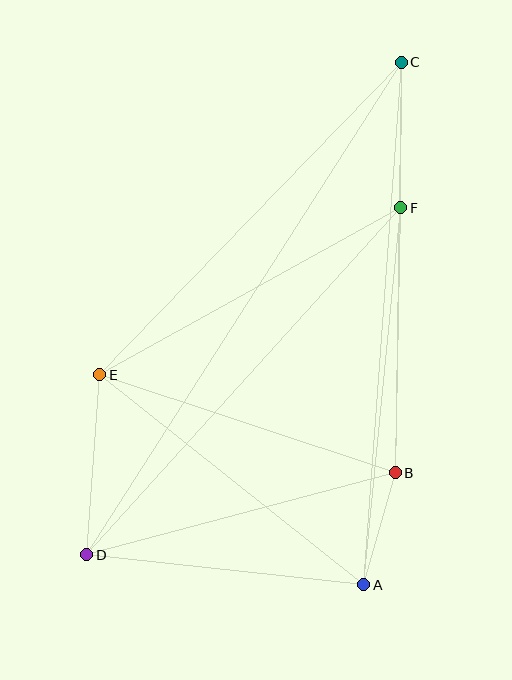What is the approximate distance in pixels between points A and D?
The distance between A and D is approximately 279 pixels.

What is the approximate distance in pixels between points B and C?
The distance between B and C is approximately 411 pixels.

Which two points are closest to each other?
Points A and B are closest to each other.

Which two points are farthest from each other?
Points C and D are farthest from each other.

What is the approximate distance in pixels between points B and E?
The distance between B and E is approximately 312 pixels.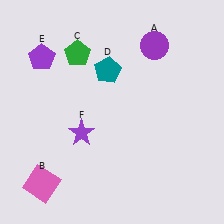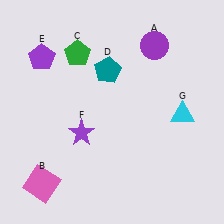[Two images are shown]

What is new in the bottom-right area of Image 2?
A cyan triangle (G) was added in the bottom-right area of Image 2.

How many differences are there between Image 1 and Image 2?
There is 1 difference between the two images.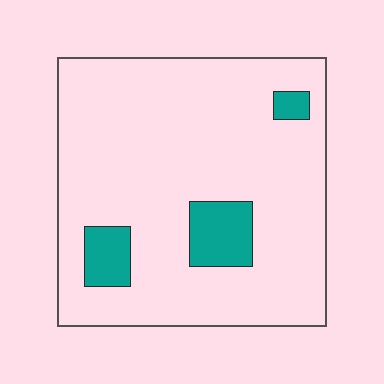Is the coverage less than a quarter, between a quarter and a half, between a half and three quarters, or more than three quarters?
Less than a quarter.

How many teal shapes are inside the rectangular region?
3.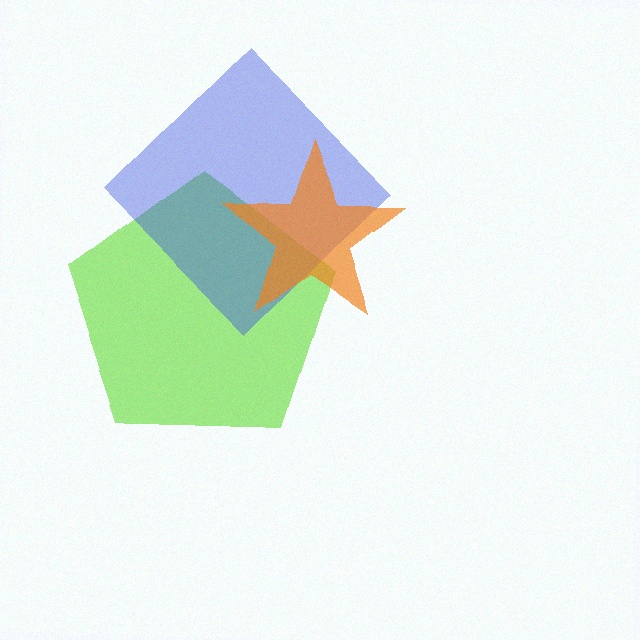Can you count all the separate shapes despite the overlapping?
Yes, there are 3 separate shapes.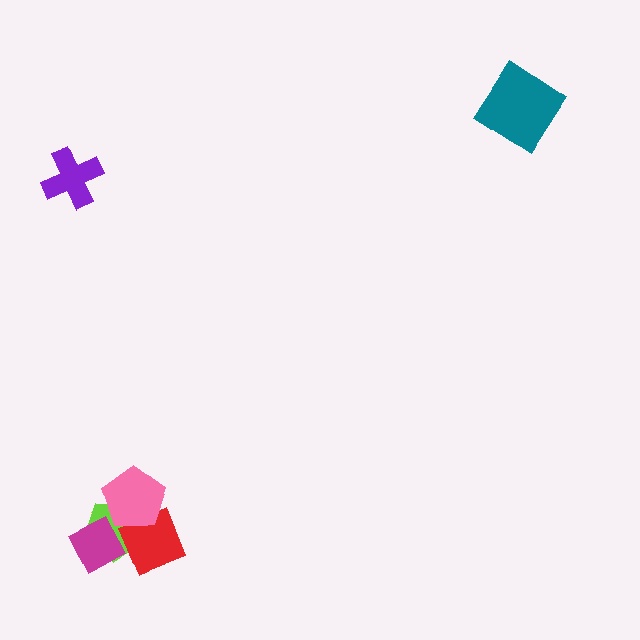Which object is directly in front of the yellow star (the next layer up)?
The lime pentagon is directly in front of the yellow star.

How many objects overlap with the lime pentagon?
4 objects overlap with the lime pentagon.